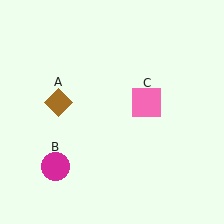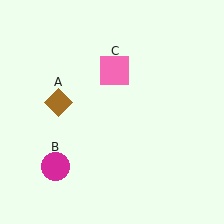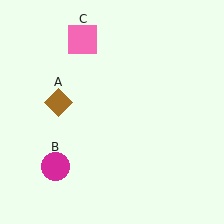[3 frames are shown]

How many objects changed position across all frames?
1 object changed position: pink square (object C).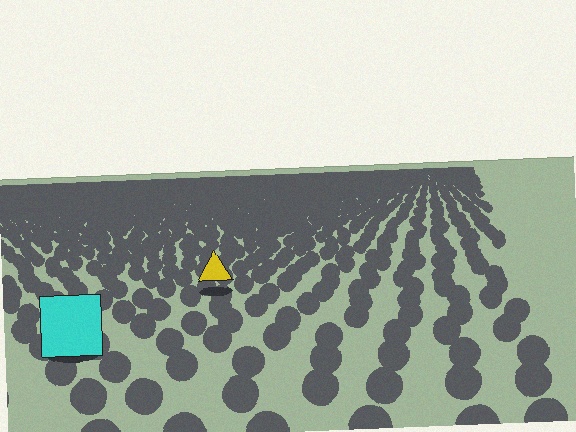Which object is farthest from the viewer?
The yellow triangle is farthest from the viewer. It appears smaller and the ground texture around it is denser.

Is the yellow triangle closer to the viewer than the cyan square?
No. The cyan square is closer — you can tell from the texture gradient: the ground texture is coarser near it.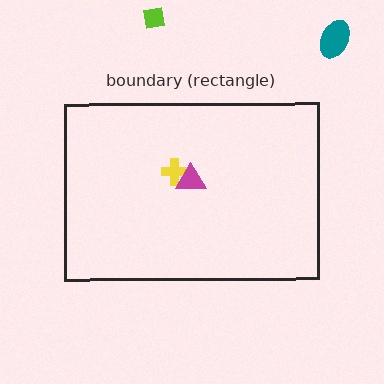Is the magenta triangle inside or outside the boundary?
Inside.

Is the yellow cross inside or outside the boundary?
Inside.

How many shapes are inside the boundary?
2 inside, 2 outside.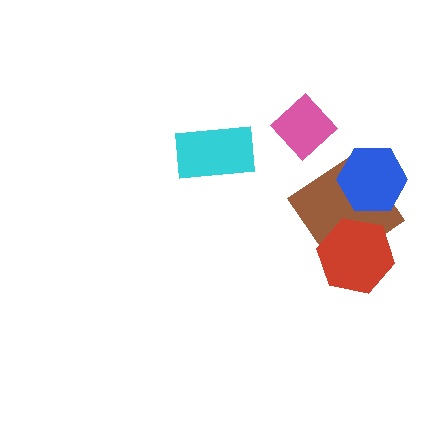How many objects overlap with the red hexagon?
1 object overlaps with the red hexagon.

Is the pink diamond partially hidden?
No, no other shape covers it.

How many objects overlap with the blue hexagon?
1 object overlaps with the blue hexagon.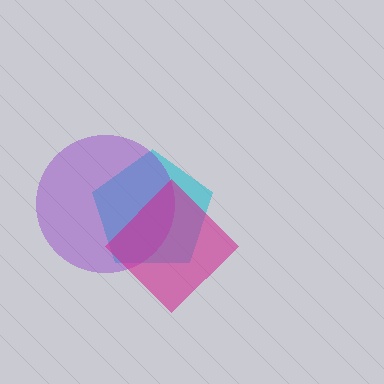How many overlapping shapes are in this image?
There are 3 overlapping shapes in the image.